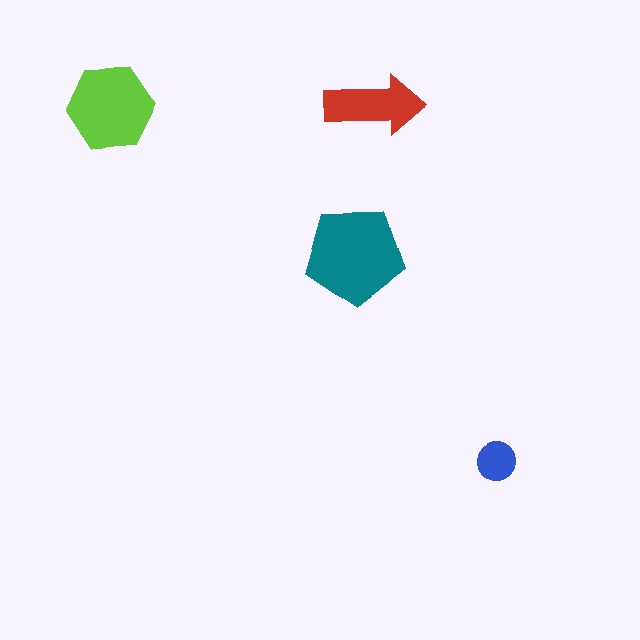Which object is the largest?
The teal pentagon.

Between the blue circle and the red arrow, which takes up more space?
The red arrow.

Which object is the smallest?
The blue circle.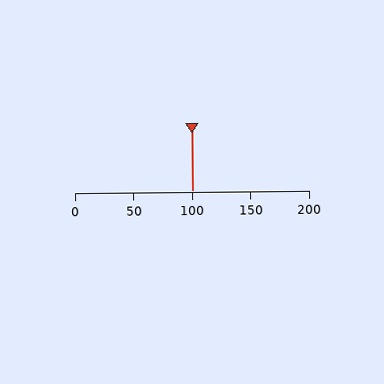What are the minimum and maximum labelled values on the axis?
The axis runs from 0 to 200.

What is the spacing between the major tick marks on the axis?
The major ticks are spaced 50 apart.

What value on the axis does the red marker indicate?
The marker indicates approximately 100.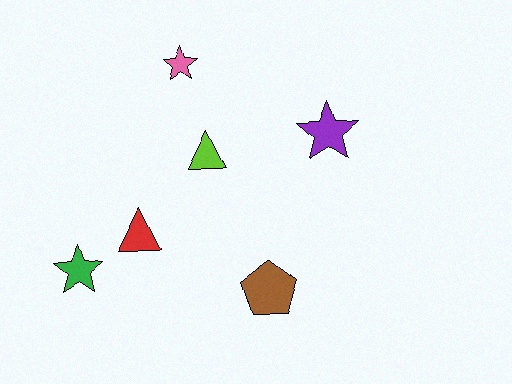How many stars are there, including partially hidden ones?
There are 3 stars.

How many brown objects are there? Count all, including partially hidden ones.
There is 1 brown object.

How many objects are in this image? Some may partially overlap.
There are 6 objects.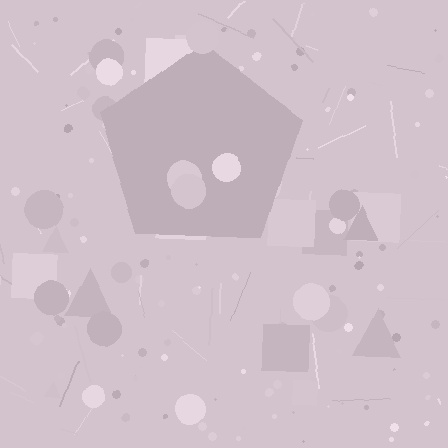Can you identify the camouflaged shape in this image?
The camouflaged shape is a pentagon.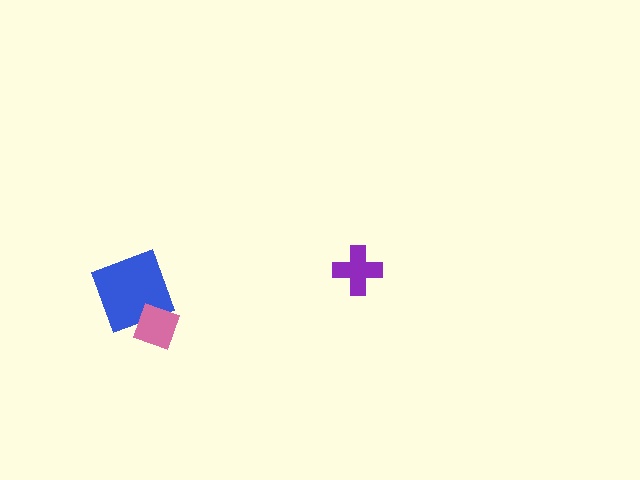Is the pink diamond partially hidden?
No, no other shape covers it.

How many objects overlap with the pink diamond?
1 object overlaps with the pink diamond.